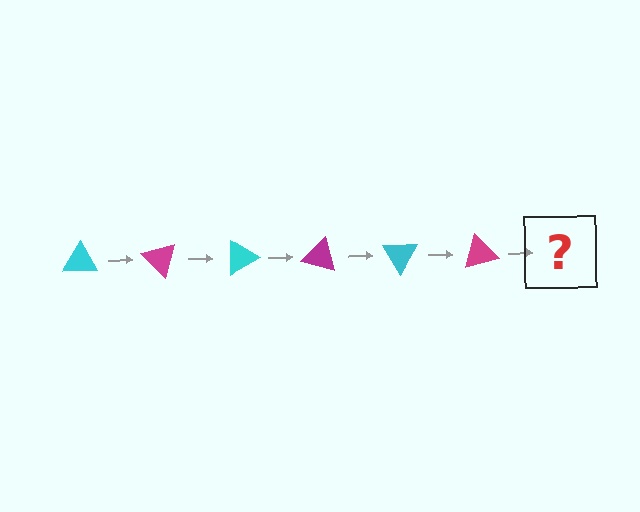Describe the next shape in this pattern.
It should be a cyan triangle, rotated 270 degrees from the start.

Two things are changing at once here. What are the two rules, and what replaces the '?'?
The two rules are that it rotates 45 degrees each step and the color cycles through cyan and magenta. The '?' should be a cyan triangle, rotated 270 degrees from the start.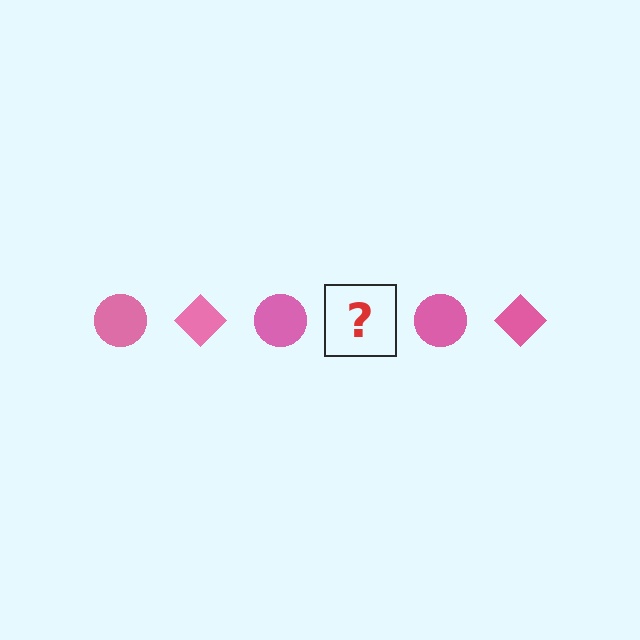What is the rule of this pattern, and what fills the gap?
The rule is that the pattern cycles through circle, diamond shapes in pink. The gap should be filled with a pink diamond.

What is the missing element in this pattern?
The missing element is a pink diamond.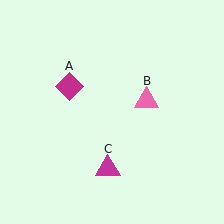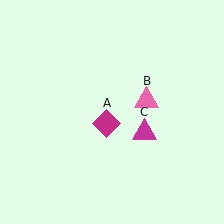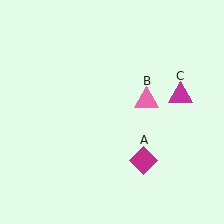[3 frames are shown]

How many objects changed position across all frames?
2 objects changed position: magenta diamond (object A), magenta triangle (object C).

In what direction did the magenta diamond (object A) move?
The magenta diamond (object A) moved down and to the right.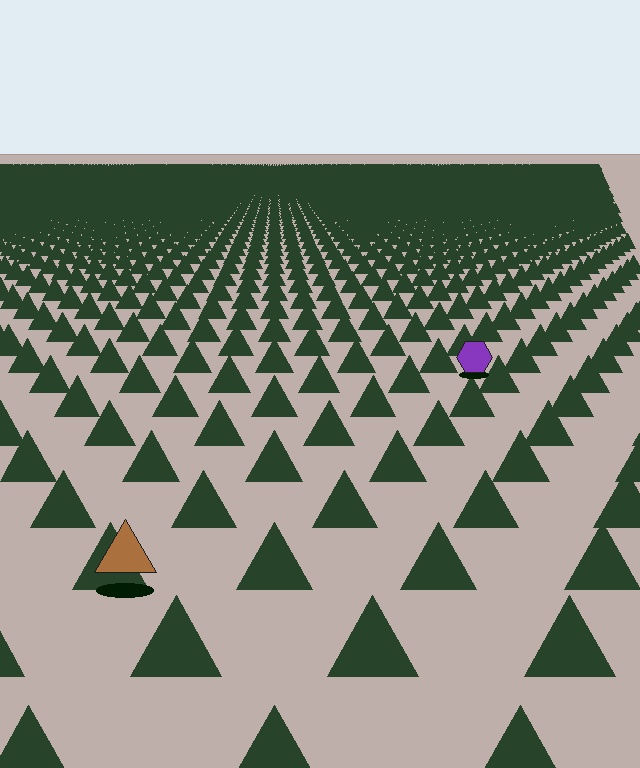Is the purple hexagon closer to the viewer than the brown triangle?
No. The brown triangle is closer — you can tell from the texture gradient: the ground texture is coarser near it.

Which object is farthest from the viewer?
The purple hexagon is farthest from the viewer. It appears smaller and the ground texture around it is denser.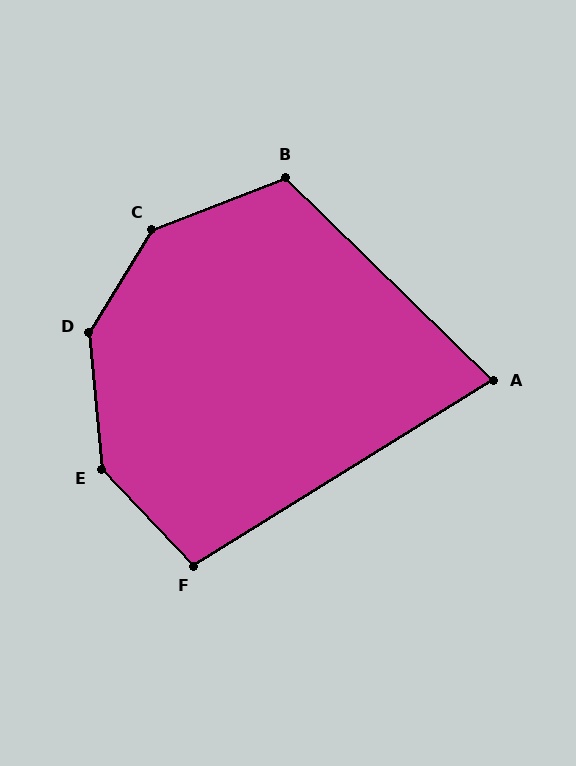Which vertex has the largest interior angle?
D, at approximately 143 degrees.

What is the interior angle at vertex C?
Approximately 142 degrees (obtuse).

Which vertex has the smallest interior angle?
A, at approximately 76 degrees.